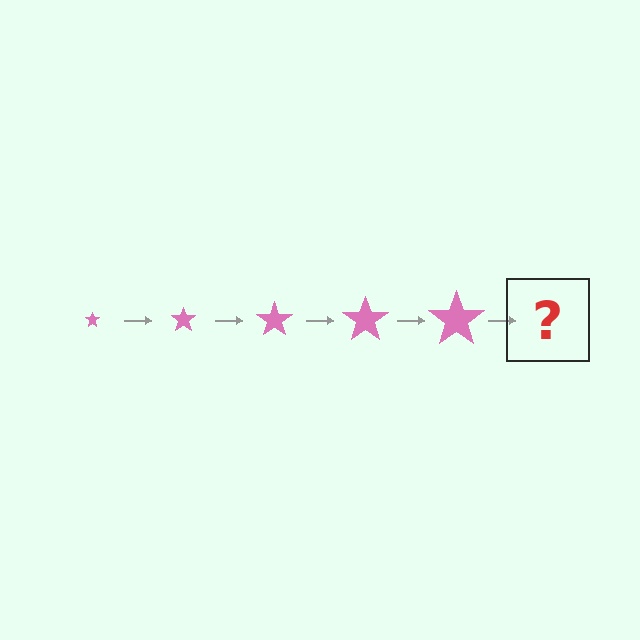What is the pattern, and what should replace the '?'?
The pattern is that the star gets progressively larger each step. The '?' should be a pink star, larger than the previous one.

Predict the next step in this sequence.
The next step is a pink star, larger than the previous one.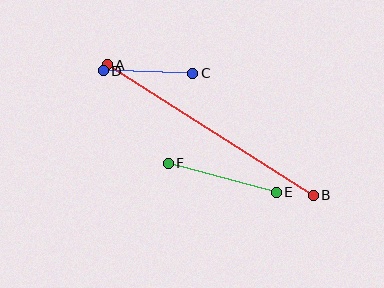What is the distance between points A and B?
The distance is approximately 244 pixels.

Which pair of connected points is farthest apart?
Points A and B are farthest apart.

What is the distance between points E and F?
The distance is approximately 112 pixels.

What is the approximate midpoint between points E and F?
The midpoint is at approximately (222, 178) pixels.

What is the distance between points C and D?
The distance is approximately 89 pixels.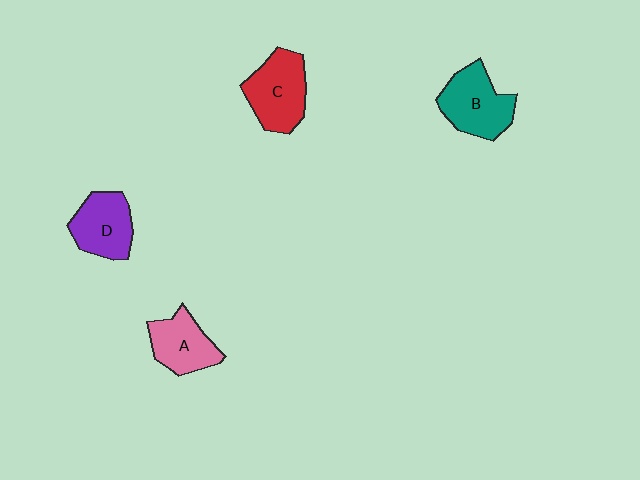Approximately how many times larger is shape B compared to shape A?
Approximately 1.2 times.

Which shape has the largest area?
Shape C (red).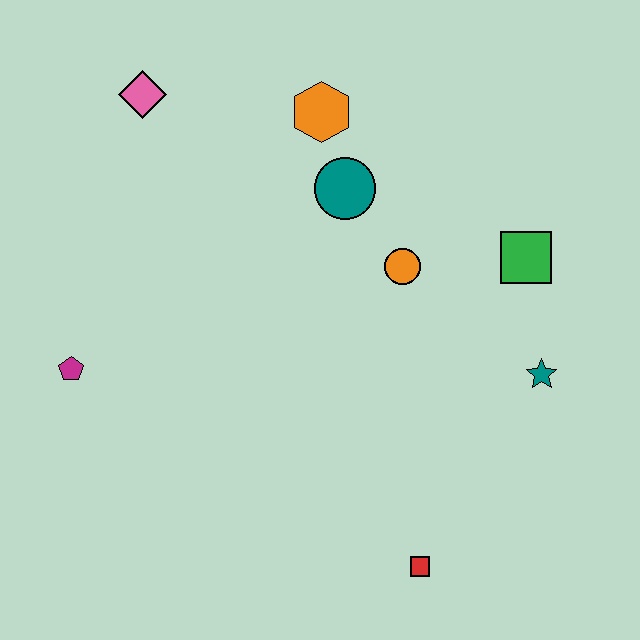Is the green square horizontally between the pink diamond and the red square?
No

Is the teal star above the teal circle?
No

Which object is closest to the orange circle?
The teal circle is closest to the orange circle.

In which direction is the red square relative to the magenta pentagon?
The red square is to the right of the magenta pentagon.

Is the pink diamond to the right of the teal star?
No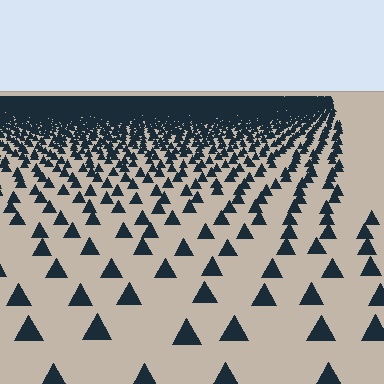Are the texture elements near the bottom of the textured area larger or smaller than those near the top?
Larger. Near the bottom, elements are closer to the viewer and appear at a bigger on-screen size.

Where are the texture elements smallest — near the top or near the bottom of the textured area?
Near the top.